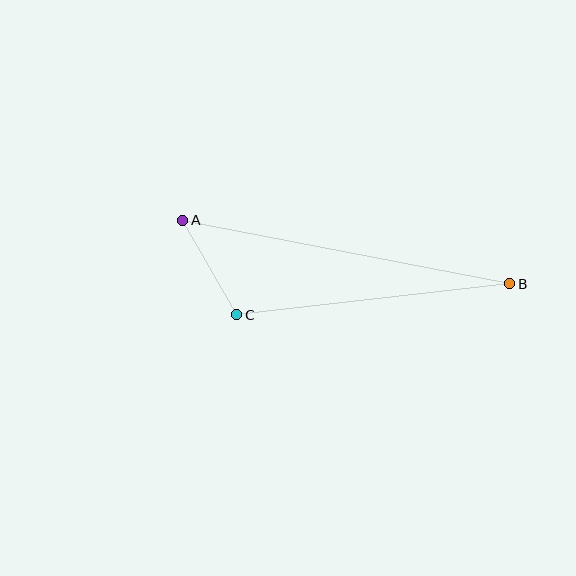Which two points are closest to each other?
Points A and C are closest to each other.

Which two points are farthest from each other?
Points A and B are farthest from each other.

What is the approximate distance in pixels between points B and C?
The distance between B and C is approximately 275 pixels.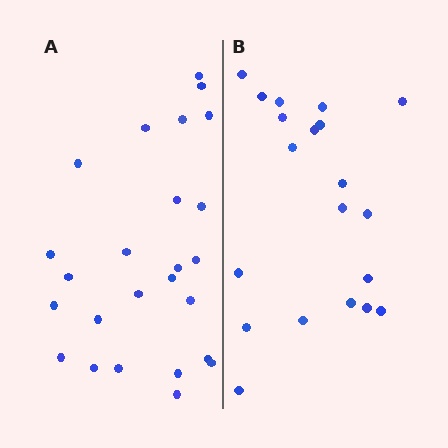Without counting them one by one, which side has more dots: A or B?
Region A (the left region) has more dots.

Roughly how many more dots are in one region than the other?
Region A has about 5 more dots than region B.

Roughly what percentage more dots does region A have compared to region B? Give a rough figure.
About 25% more.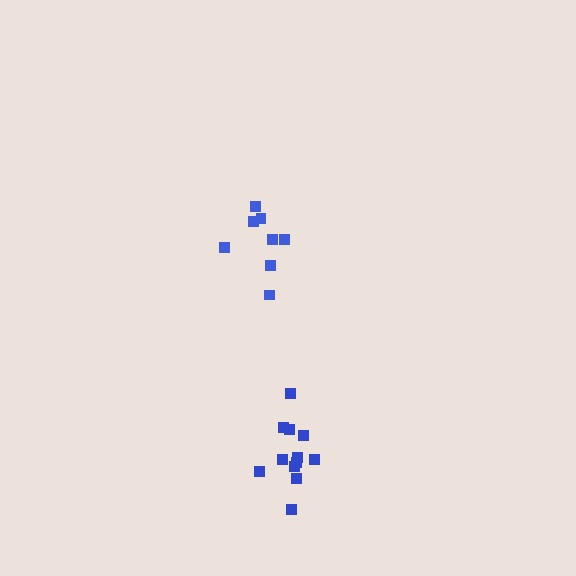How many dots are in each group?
Group 1: 8 dots, Group 2: 12 dots (20 total).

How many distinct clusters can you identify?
There are 2 distinct clusters.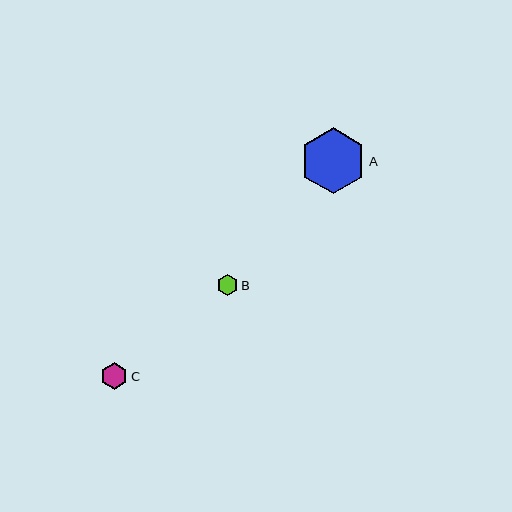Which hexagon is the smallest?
Hexagon B is the smallest with a size of approximately 21 pixels.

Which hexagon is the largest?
Hexagon A is the largest with a size of approximately 66 pixels.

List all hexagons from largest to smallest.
From largest to smallest: A, C, B.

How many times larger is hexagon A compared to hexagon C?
Hexagon A is approximately 2.4 times the size of hexagon C.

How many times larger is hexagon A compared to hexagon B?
Hexagon A is approximately 3.2 times the size of hexagon B.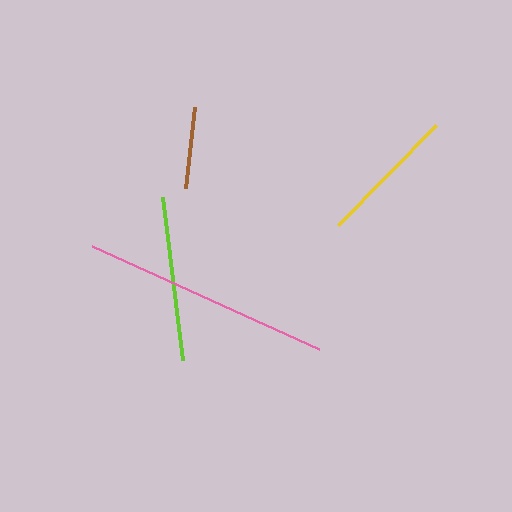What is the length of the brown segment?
The brown segment is approximately 82 pixels long.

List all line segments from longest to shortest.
From longest to shortest: pink, lime, yellow, brown.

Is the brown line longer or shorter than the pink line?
The pink line is longer than the brown line.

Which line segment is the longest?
The pink line is the longest at approximately 250 pixels.